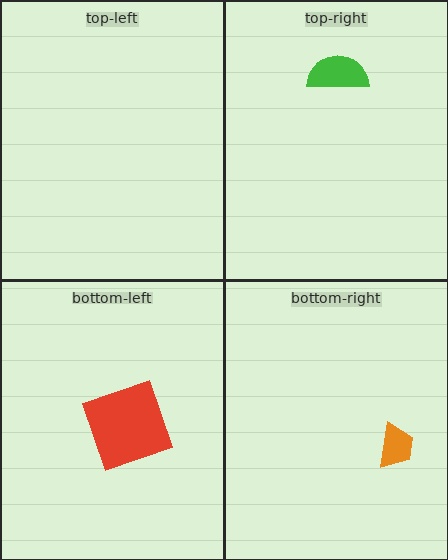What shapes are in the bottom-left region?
The red square.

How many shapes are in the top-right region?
1.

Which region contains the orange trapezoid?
The bottom-right region.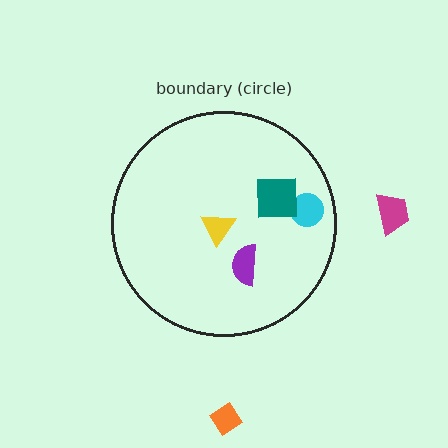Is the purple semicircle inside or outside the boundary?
Inside.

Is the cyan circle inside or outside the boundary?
Inside.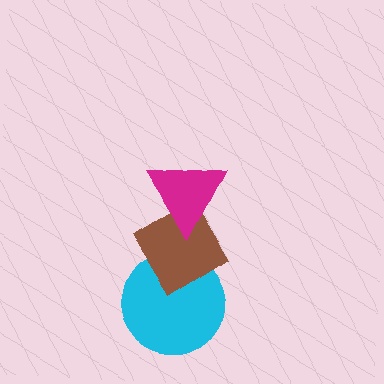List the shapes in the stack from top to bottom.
From top to bottom: the magenta triangle, the brown diamond, the cyan circle.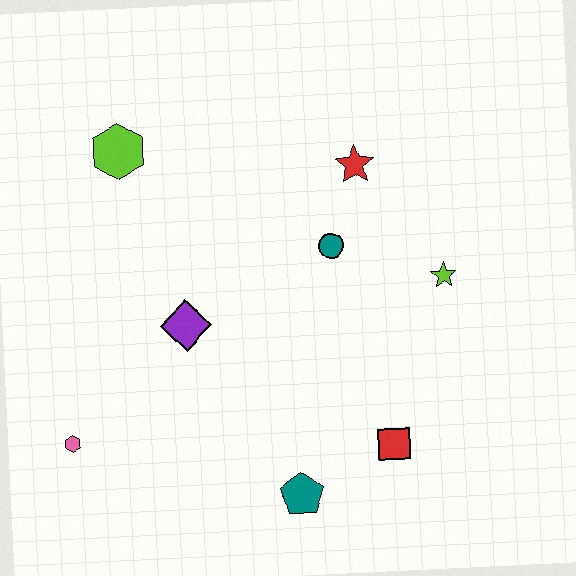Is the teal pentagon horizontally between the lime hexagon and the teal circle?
Yes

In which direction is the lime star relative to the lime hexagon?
The lime star is to the right of the lime hexagon.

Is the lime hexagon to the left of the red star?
Yes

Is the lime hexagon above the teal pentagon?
Yes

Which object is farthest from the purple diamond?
The lime star is farthest from the purple diamond.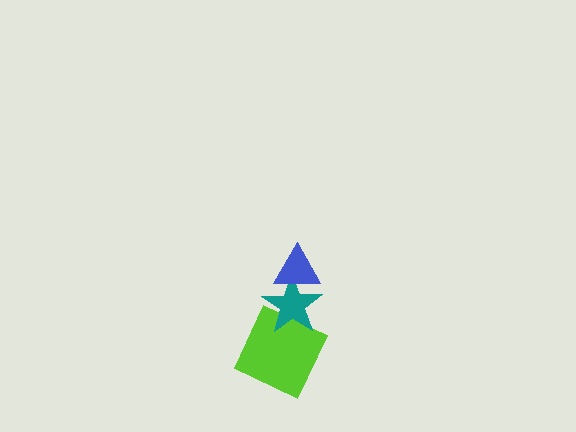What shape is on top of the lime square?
The teal star is on top of the lime square.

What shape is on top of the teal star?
The blue triangle is on top of the teal star.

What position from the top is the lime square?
The lime square is 3rd from the top.